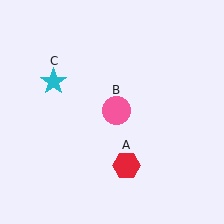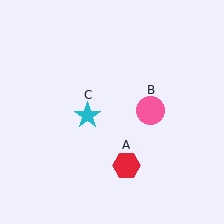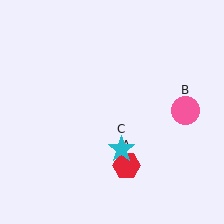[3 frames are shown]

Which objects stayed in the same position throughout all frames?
Red hexagon (object A) remained stationary.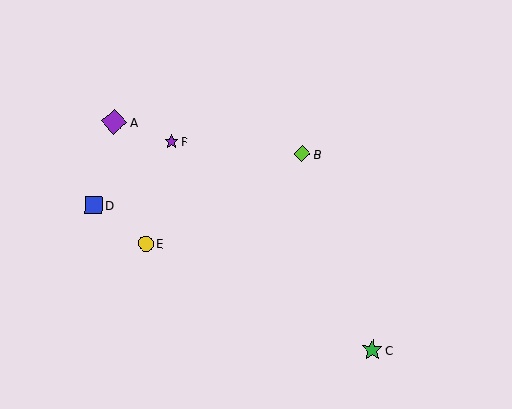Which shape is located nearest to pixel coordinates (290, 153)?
The lime diamond (labeled B) at (302, 154) is nearest to that location.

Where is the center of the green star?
The center of the green star is at (372, 350).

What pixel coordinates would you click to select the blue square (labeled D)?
Click at (93, 205) to select the blue square D.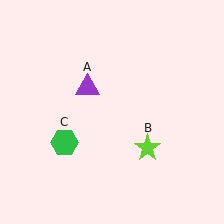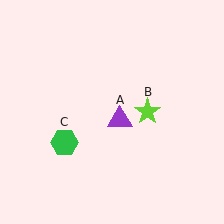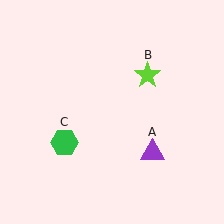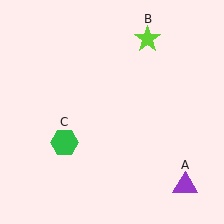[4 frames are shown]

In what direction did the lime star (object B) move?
The lime star (object B) moved up.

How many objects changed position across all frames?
2 objects changed position: purple triangle (object A), lime star (object B).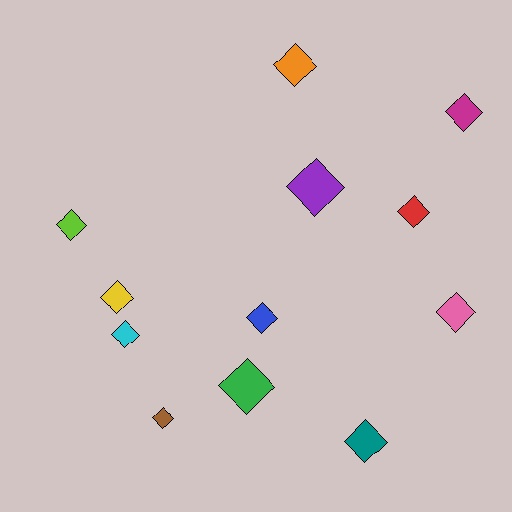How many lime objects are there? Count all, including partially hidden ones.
There is 1 lime object.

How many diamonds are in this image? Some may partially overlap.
There are 12 diamonds.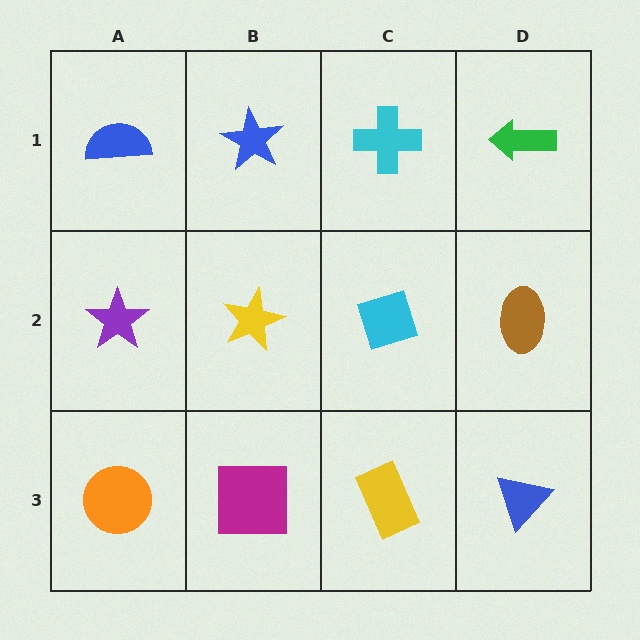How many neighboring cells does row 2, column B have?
4.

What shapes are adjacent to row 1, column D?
A brown ellipse (row 2, column D), a cyan cross (row 1, column C).